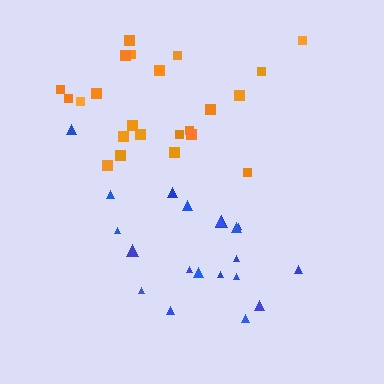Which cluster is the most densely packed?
Orange.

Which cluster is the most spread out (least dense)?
Blue.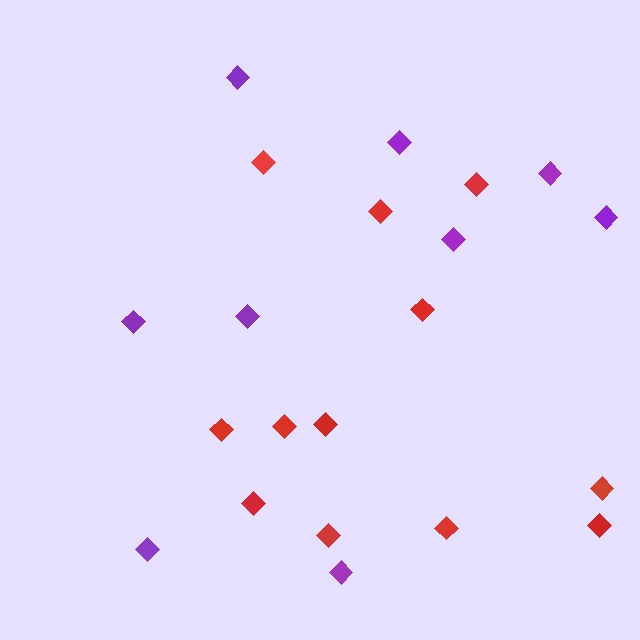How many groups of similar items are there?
There are 2 groups: one group of purple diamonds (9) and one group of red diamonds (12).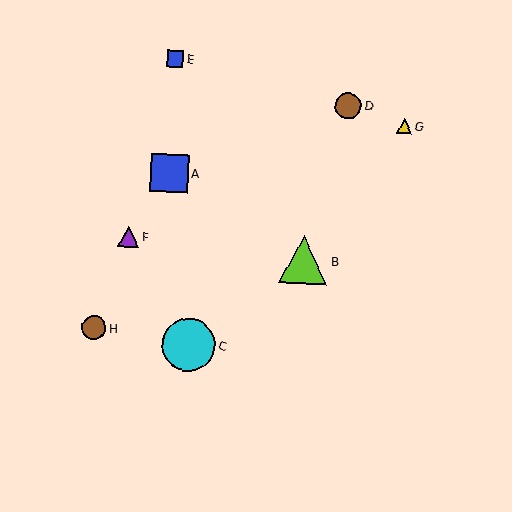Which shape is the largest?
The cyan circle (labeled C) is the largest.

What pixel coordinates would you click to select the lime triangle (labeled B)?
Click at (303, 260) to select the lime triangle B.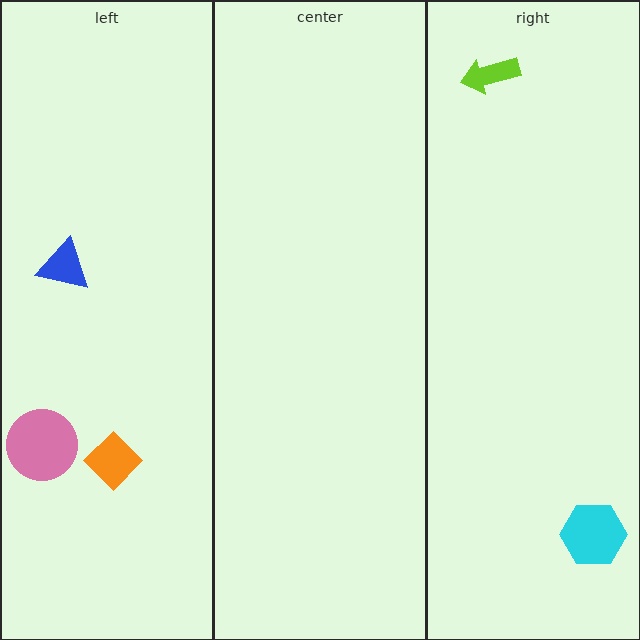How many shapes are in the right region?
2.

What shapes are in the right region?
The lime arrow, the cyan hexagon.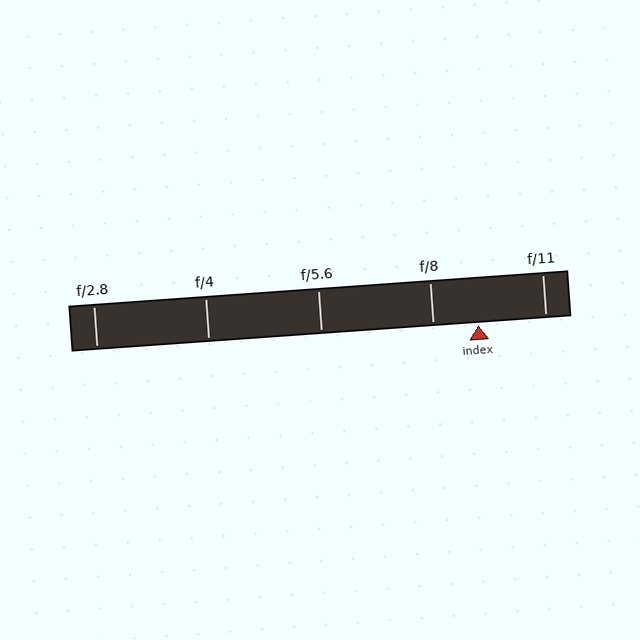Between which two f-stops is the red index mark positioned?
The index mark is between f/8 and f/11.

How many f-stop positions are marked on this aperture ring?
There are 5 f-stop positions marked.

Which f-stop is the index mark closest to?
The index mark is closest to f/8.